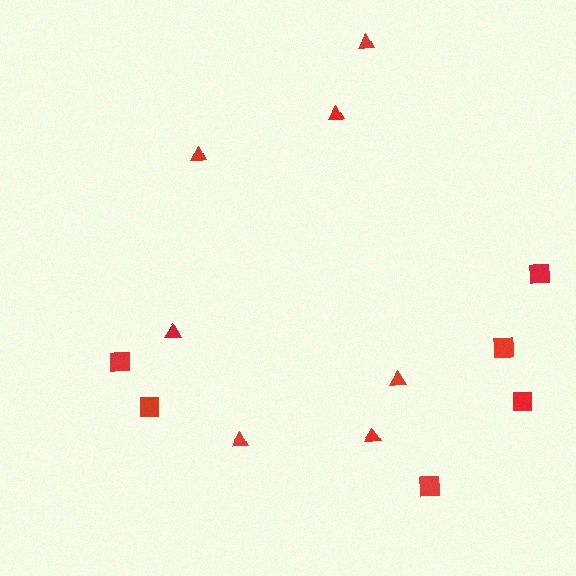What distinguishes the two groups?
There are 2 groups: one group of triangles (7) and one group of squares (6).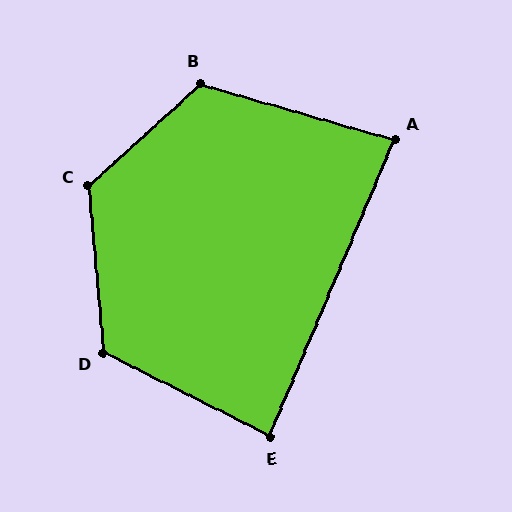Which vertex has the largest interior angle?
C, at approximately 128 degrees.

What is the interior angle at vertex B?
Approximately 121 degrees (obtuse).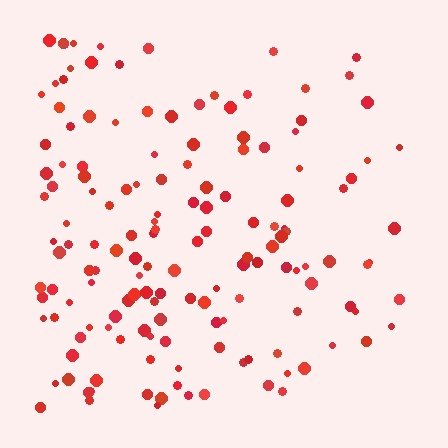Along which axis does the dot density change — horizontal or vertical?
Horizontal.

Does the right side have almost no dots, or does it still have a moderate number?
Still a moderate number, just noticeably fewer than the left.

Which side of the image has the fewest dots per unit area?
The right.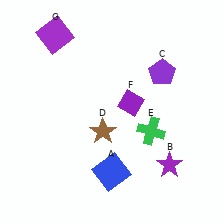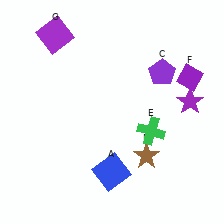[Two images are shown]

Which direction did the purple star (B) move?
The purple star (B) moved up.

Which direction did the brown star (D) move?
The brown star (D) moved right.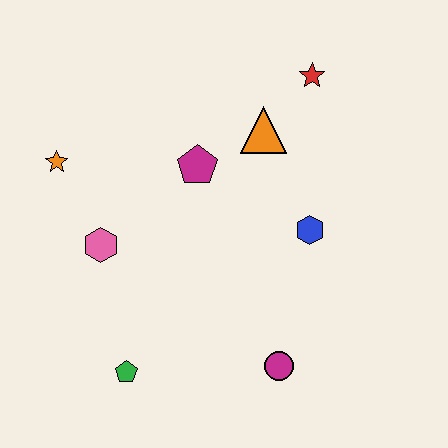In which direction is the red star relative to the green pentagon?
The red star is above the green pentagon.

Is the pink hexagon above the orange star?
No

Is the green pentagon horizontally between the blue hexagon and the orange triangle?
No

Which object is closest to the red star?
The orange triangle is closest to the red star.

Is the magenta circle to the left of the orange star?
No